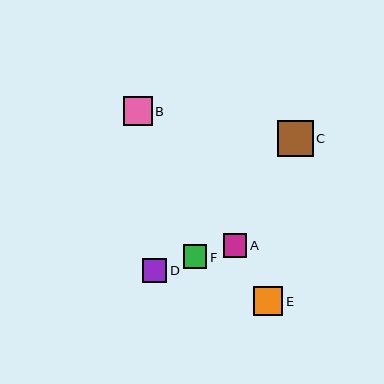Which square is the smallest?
Square F is the smallest with a size of approximately 23 pixels.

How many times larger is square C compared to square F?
Square C is approximately 1.5 times the size of square F.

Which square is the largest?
Square C is the largest with a size of approximately 36 pixels.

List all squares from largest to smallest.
From largest to smallest: C, B, E, A, D, F.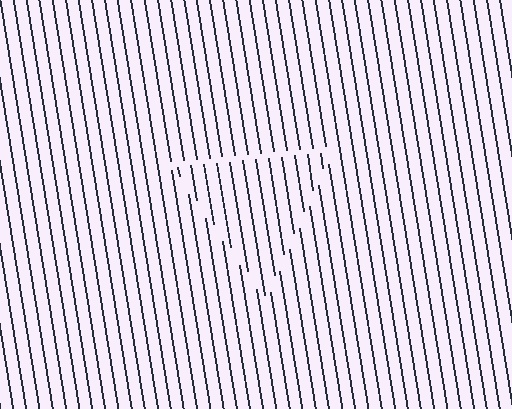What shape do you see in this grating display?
An illusory triangle. The interior of the shape contains the same grating, shifted by half a period — the contour is defined by the phase discontinuity where line-ends from the inner and outer gratings abut.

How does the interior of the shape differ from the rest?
The interior of the shape contains the same grating, shifted by half a period — the contour is defined by the phase discontinuity where line-ends from the inner and outer gratings abut.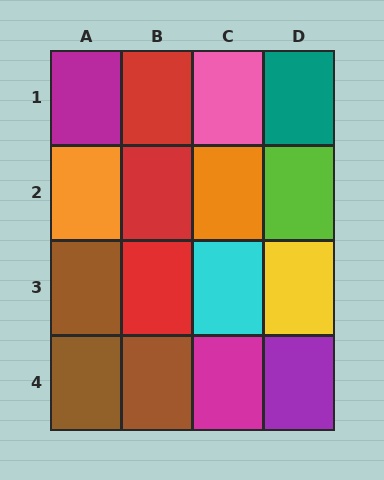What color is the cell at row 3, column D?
Yellow.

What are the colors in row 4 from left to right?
Brown, brown, magenta, purple.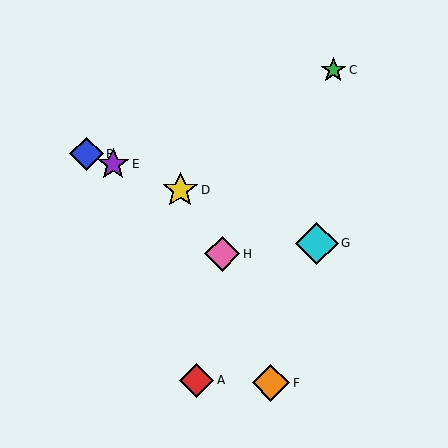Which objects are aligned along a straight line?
Objects B, D, E, G are aligned along a straight line.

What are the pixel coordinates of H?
Object H is at (222, 254).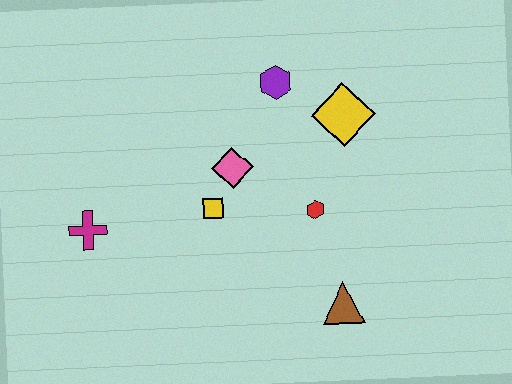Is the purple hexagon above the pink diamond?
Yes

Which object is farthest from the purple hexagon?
The magenta cross is farthest from the purple hexagon.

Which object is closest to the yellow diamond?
The purple hexagon is closest to the yellow diamond.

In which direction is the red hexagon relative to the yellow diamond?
The red hexagon is below the yellow diamond.